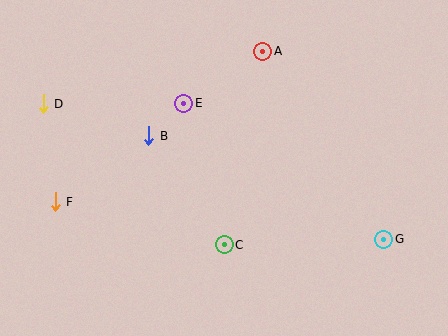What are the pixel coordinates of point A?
Point A is at (263, 51).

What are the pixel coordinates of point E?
Point E is at (184, 103).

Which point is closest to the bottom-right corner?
Point G is closest to the bottom-right corner.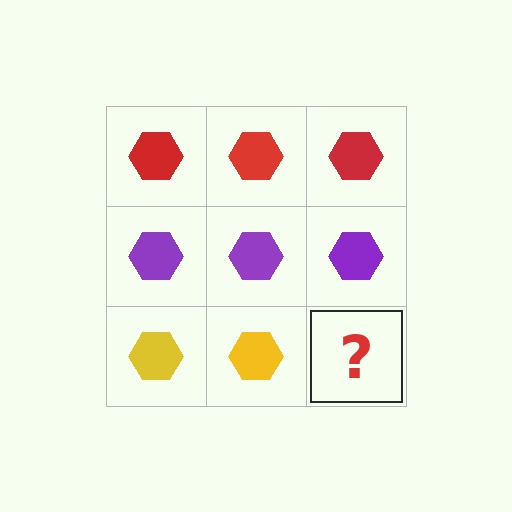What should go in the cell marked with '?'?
The missing cell should contain a yellow hexagon.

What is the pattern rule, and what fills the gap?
The rule is that each row has a consistent color. The gap should be filled with a yellow hexagon.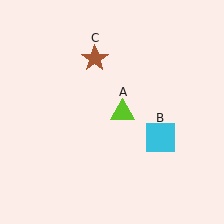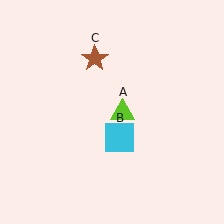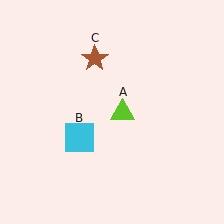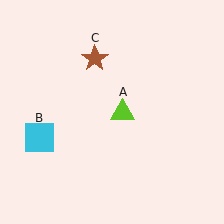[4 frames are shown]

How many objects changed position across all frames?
1 object changed position: cyan square (object B).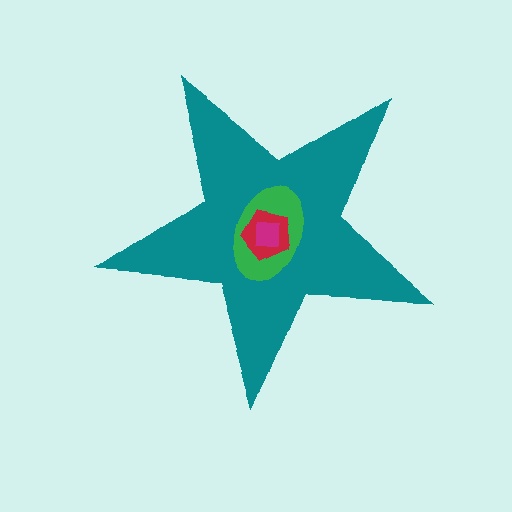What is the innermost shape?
The magenta square.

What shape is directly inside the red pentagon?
The magenta square.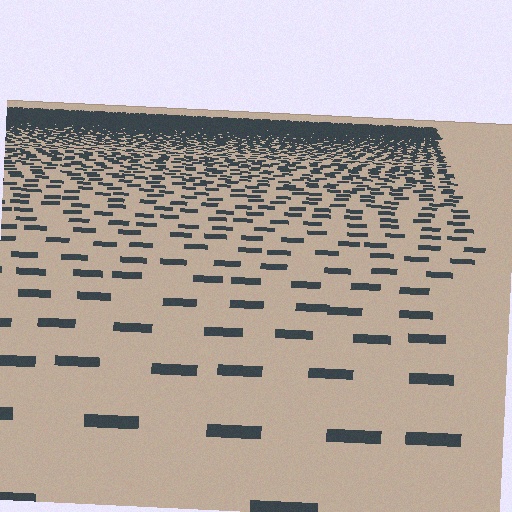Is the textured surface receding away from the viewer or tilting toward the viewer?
The surface is receding away from the viewer. Texture elements get smaller and denser toward the top.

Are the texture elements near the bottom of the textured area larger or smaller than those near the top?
Larger. Near the bottom, elements are closer to the viewer and appear at a bigger on-screen size.